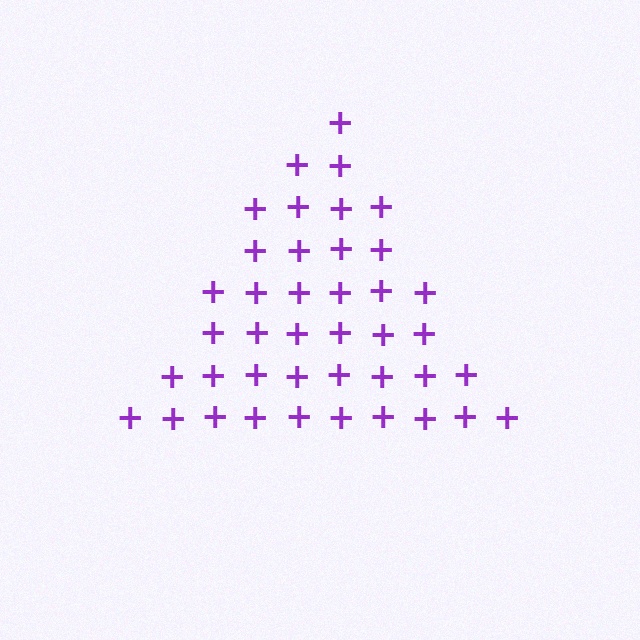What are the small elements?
The small elements are plus signs.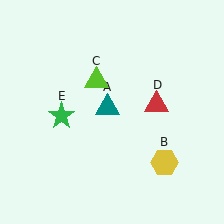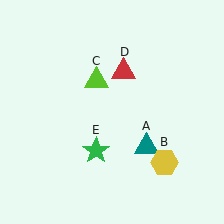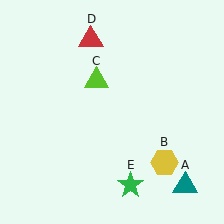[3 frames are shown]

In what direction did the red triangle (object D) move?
The red triangle (object D) moved up and to the left.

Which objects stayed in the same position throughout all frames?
Yellow hexagon (object B) and lime triangle (object C) remained stationary.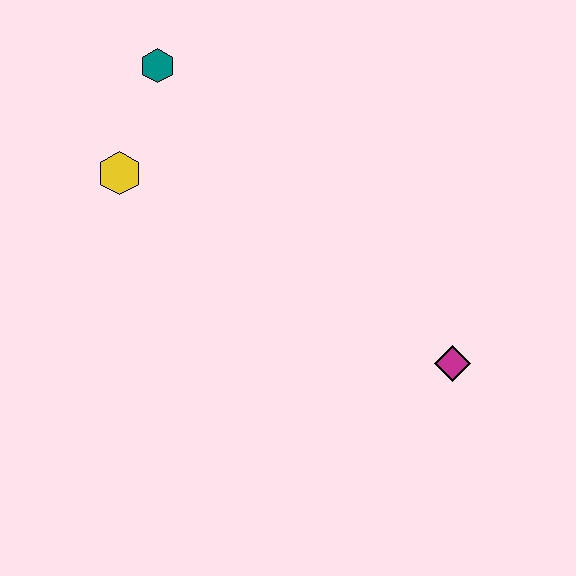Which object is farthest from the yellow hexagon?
The magenta diamond is farthest from the yellow hexagon.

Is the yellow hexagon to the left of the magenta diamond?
Yes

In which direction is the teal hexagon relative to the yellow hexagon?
The teal hexagon is above the yellow hexagon.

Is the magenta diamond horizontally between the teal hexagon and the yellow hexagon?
No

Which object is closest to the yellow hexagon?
The teal hexagon is closest to the yellow hexagon.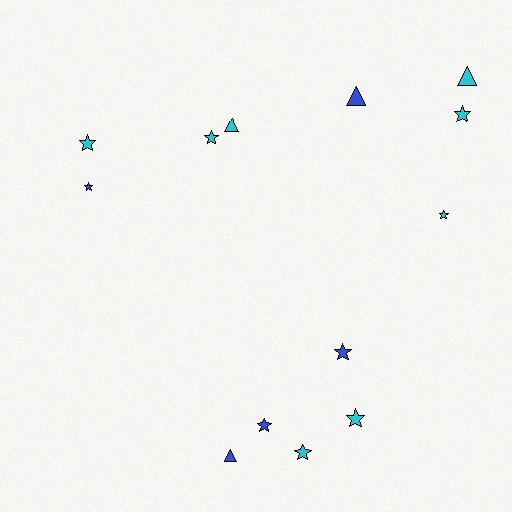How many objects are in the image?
There are 13 objects.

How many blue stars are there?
There are 3 blue stars.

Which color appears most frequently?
Cyan, with 8 objects.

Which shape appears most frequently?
Star, with 9 objects.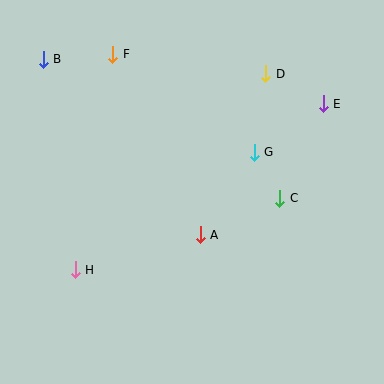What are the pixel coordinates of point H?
Point H is at (75, 270).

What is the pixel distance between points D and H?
The distance between D and H is 273 pixels.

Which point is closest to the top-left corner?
Point B is closest to the top-left corner.